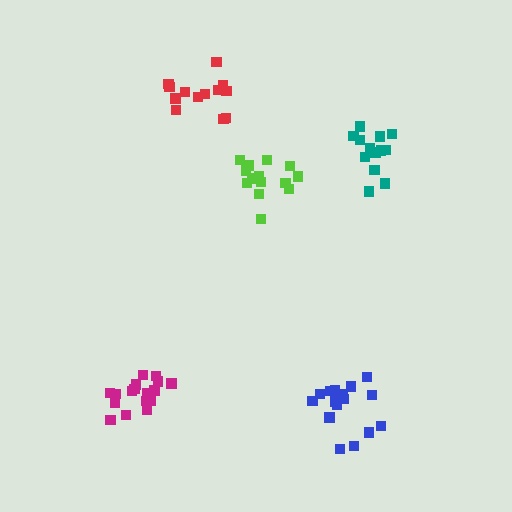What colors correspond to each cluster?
The clusters are colored: teal, red, magenta, lime, blue.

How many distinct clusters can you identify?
There are 5 distinct clusters.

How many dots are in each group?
Group 1: 13 dots, Group 2: 13 dots, Group 3: 18 dots, Group 4: 15 dots, Group 5: 17 dots (76 total).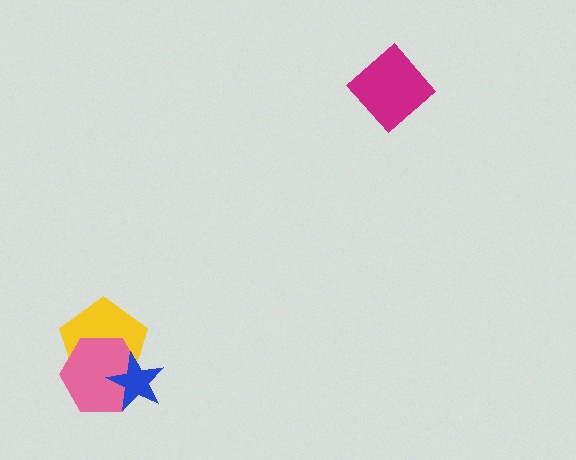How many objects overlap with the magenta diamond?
0 objects overlap with the magenta diamond.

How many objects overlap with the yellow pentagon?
2 objects overlap with the yellow pentagon.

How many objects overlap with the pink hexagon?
2 objects overlap with the pink hexagon.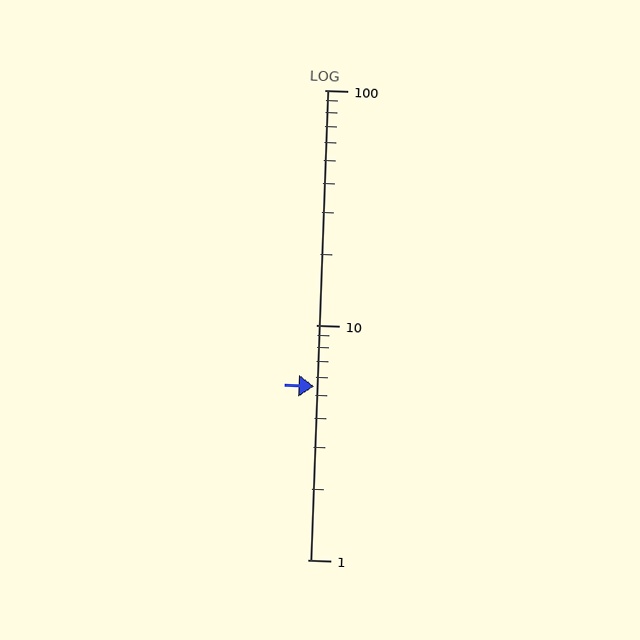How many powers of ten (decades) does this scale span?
The scale spans 2 decades, from 1 to 100.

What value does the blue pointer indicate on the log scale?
The pointer indicates approximately 5.5.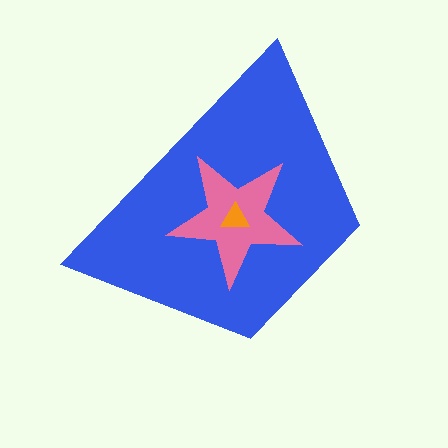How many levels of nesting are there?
3.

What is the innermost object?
The orange triangle.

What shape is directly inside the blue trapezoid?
The pink star.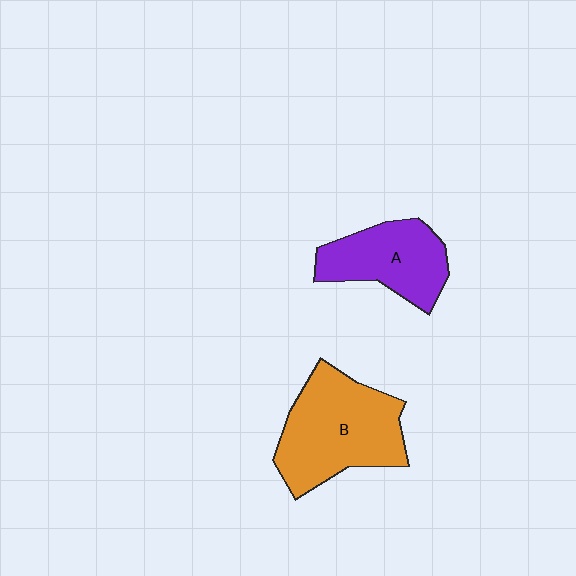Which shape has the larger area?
Shape B (orange).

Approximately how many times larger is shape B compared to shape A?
Approximately 1.4 times.